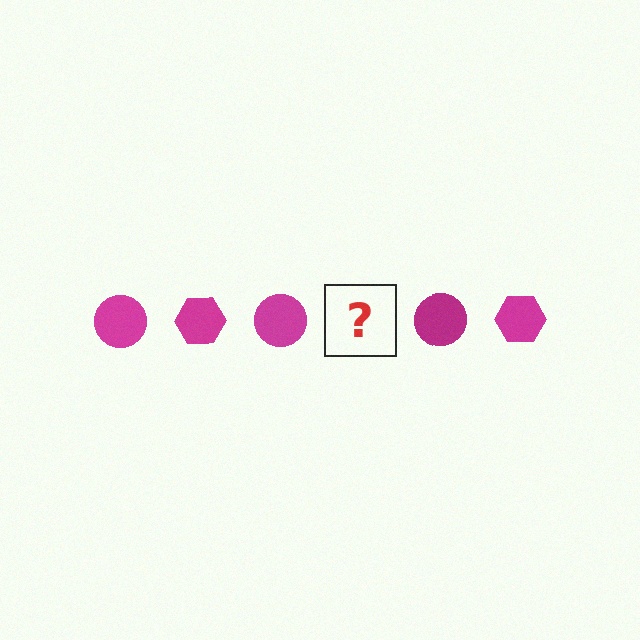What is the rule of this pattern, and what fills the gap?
The rule is that the pattern cycles through circle, hexagon shapes in magenta. The gap should be filled with a magenta hexagon.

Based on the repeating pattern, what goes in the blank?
The blank should be a magenta hexagon.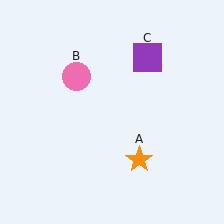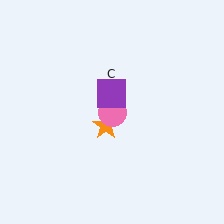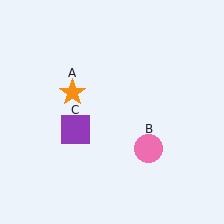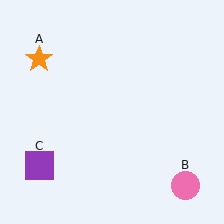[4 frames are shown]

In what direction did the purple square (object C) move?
The purple square (object C) moved down and to the left.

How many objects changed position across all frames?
3 objects changed position: orange star (object A), pink circle (object B), purple square (object C).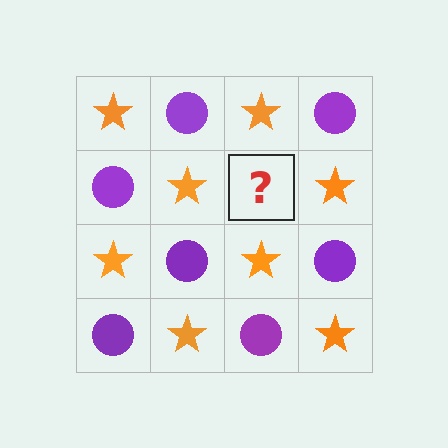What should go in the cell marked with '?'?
The missing cell should contain a purple circle.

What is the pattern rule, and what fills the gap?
The rule is that it alternates orange star and purple circle in a checkerboard pattern. The gap should be filled with a purple circle.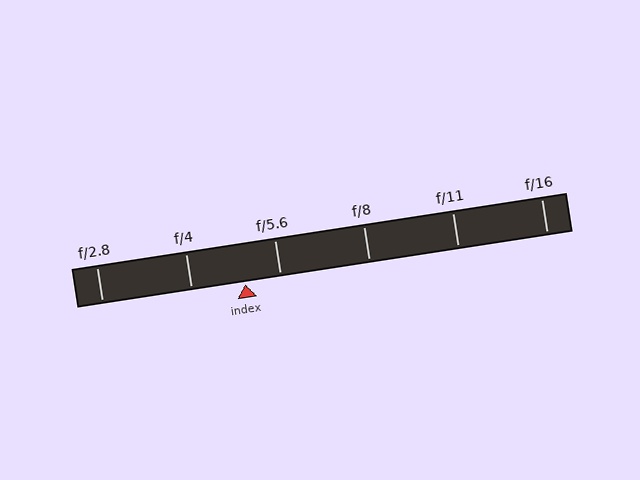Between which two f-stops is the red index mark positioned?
The index mark is between f/4 and f/5.6.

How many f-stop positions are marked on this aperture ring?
There are 6 f-stop positions marked.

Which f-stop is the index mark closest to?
The index mark is closest to f/5.6.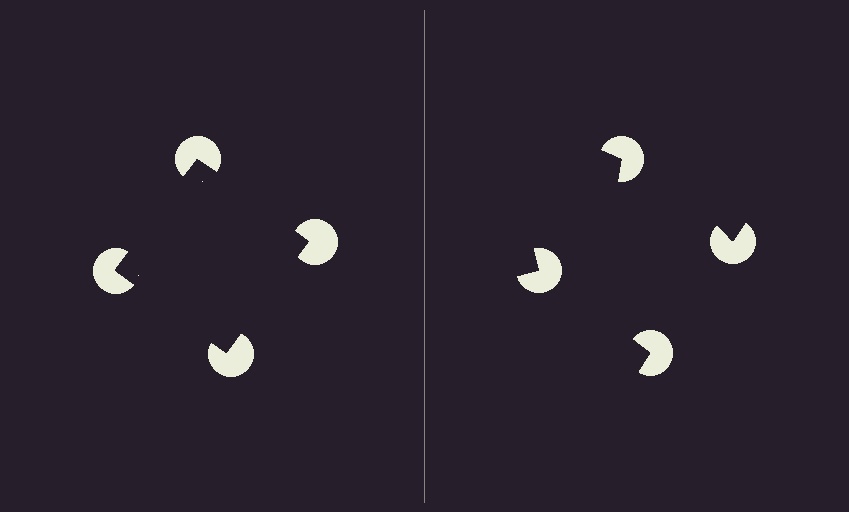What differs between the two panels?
The pac-man discs are positioned identically on both sides; only the wedge orientations differ. On the left they align to a square; on the right they are misaligned.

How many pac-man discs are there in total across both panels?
8 — 4 on each side.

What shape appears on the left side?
An illusory square.